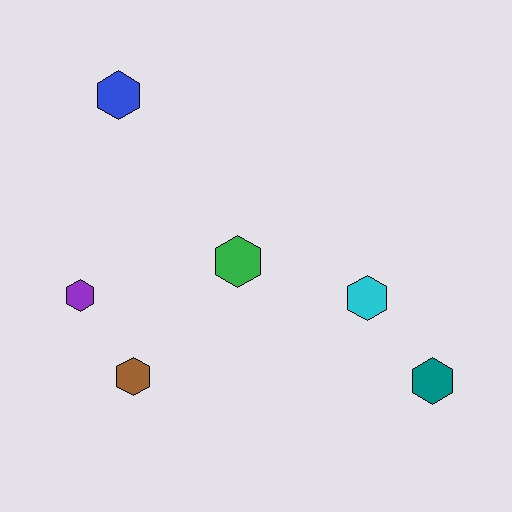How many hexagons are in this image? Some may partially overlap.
There are 6 hexagons.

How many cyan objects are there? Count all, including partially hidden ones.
There is 1 cyan object.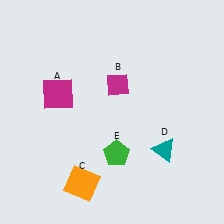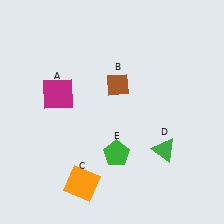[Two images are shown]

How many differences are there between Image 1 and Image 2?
There are 2 differences between the two images.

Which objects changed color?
B changed from magenta to brown. D changed from teal to green.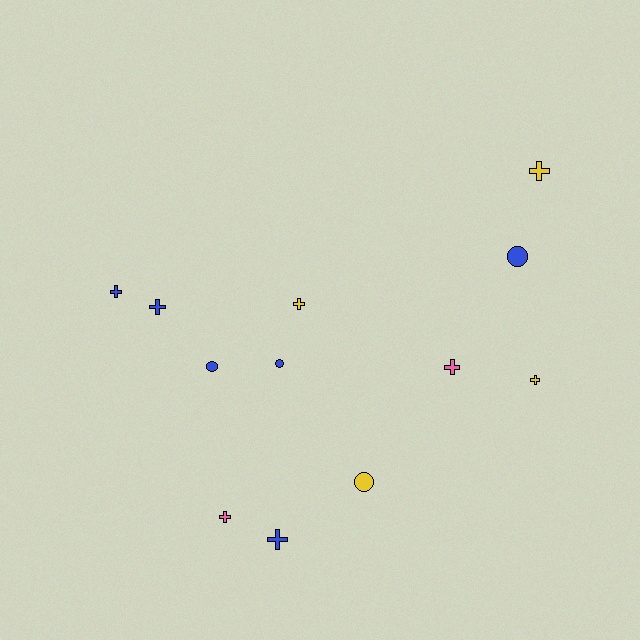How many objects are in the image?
There are 12 objects.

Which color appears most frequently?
Blue, with 6 objects.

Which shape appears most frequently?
Cross, with 8 objects.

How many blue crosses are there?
There are 3 blue crosses.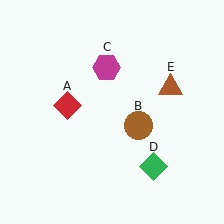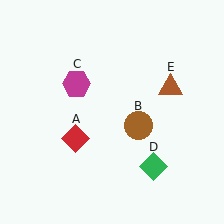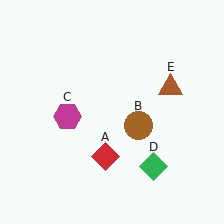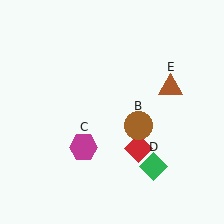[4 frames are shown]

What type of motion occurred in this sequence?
The red diamond (object A), magenta hexagon (object C) rotated counterclockwise around the center of the scene.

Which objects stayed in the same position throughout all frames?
Brown circle (object B) and green diamond (object D) and brown triangle (object E) remained stationary.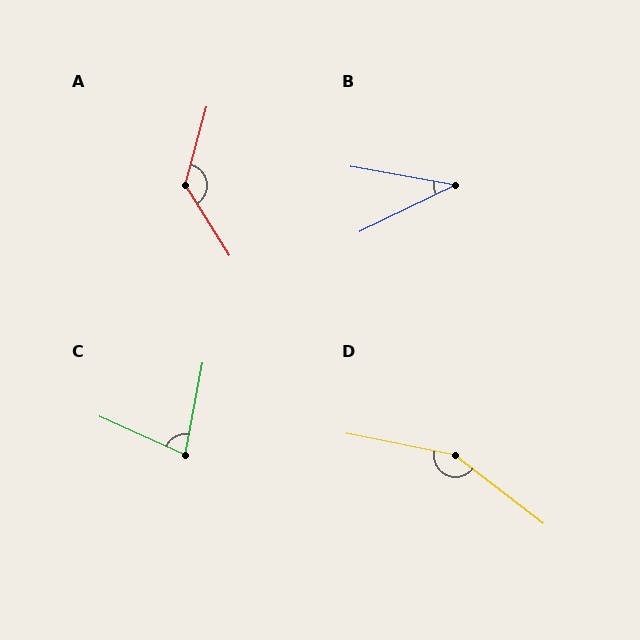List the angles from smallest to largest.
B (36°), C (77°), A (133°), D (153°).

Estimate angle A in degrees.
Approximately 133 degrees.